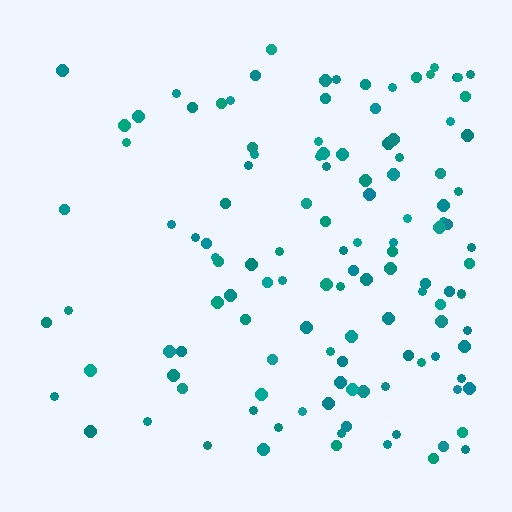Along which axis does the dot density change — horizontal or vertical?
Horizontal.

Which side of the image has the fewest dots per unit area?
The left.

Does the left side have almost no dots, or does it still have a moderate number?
Still a moderate number, just noticeably fewer than the right.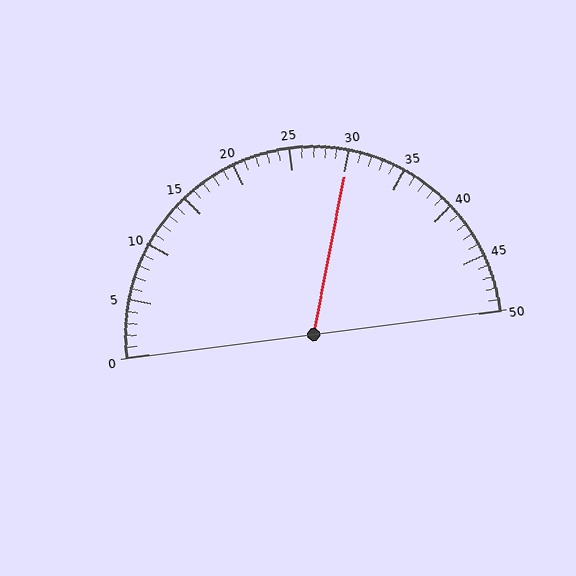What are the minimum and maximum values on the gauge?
The gauge ranges from 0 to 50.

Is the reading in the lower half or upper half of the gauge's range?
The reading is in the upper half of the range (0 to 50).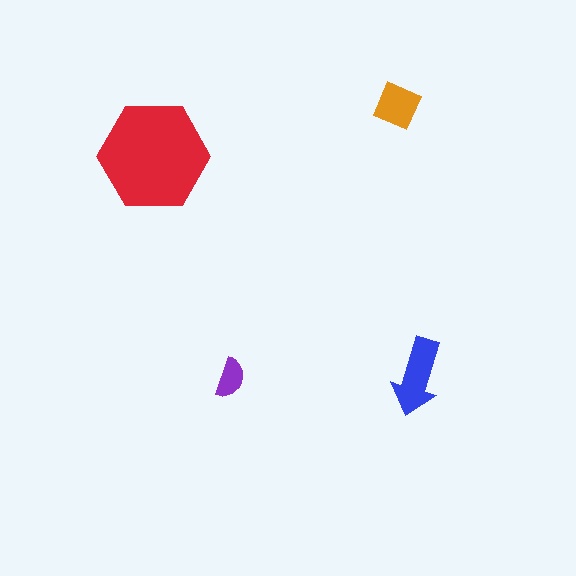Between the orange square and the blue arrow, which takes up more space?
The blue arrow.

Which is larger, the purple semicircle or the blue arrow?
The blue arrow.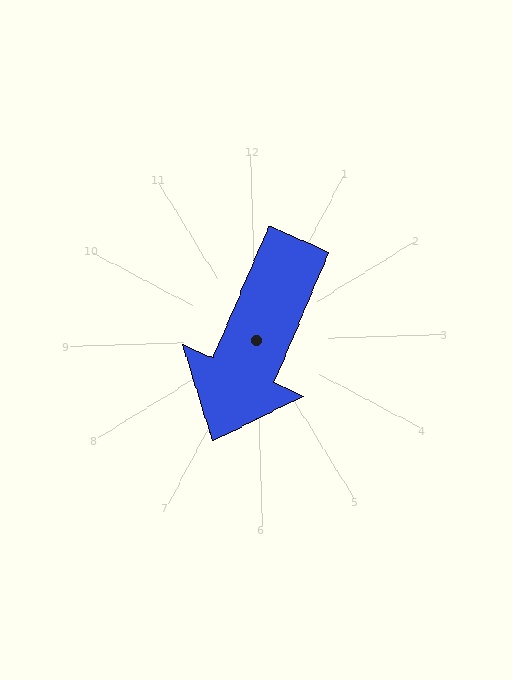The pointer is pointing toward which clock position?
Roughly 7 o'clock.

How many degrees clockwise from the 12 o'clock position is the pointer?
Approximately 205 degrees.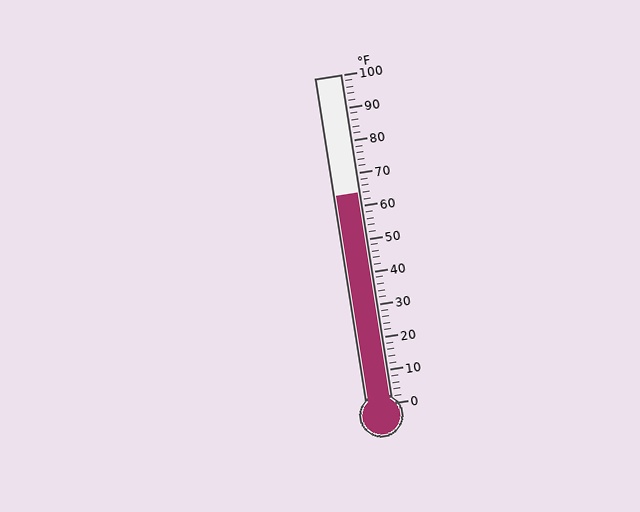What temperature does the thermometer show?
The thermometer shows approximately 64°F.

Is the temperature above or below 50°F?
The temperature is above 50°F.